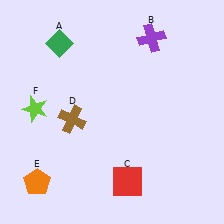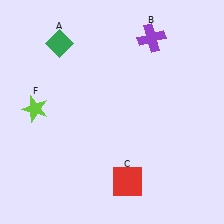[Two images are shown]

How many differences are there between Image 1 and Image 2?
There are 2 differences between the two images.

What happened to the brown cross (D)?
The brown cross (D) was removed in Image 2. It was in the bottom-left area of Image 1.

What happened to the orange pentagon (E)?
The orange pentagon (E) was removed in Image 2. It was in the bottom-left area of Image 1.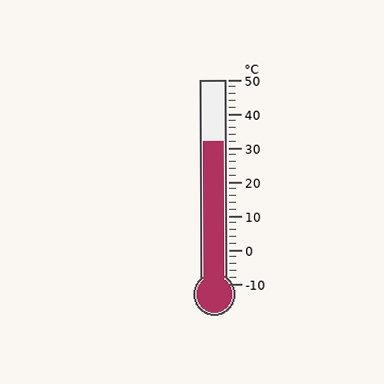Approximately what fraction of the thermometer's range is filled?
The thermometer is filled to approximately 70% of its range.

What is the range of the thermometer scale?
The thermometer scale ranges from -10°C to 50°C.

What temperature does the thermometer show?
The thermometer shows approximately 32°C.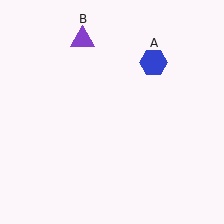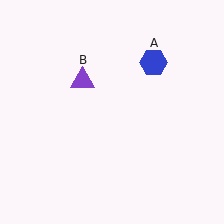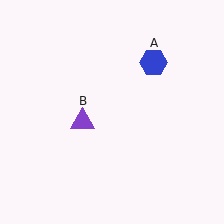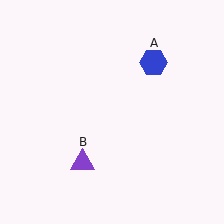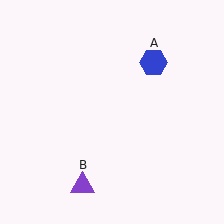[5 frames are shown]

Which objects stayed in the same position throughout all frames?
Blue hexagon (object A) remained stationary.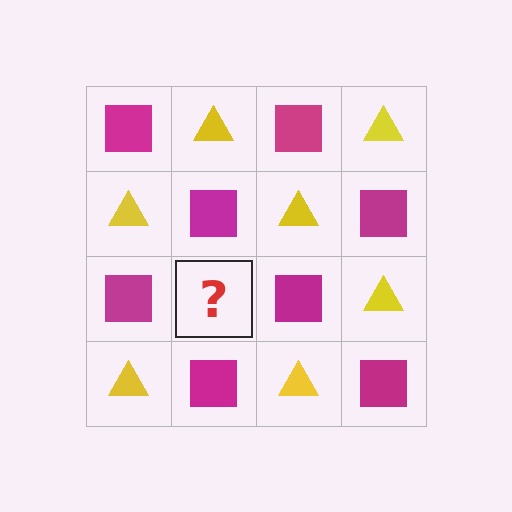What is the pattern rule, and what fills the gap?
The rule is that it alternates magenta square and yellow triangle in a checkerboard pattern. The gap should be filled with a yellow triangle.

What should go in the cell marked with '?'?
The missing cell should contain a yellow triangle.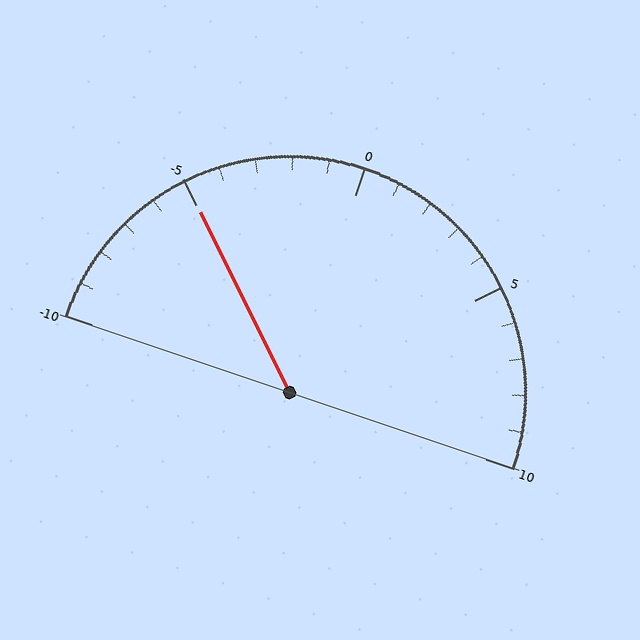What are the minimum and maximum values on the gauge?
The gauge ranges from -10 to 10.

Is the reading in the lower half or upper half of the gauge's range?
The reading is in the lower half of the range (-10 to 10).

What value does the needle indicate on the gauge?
The needle indicates approximately -5.